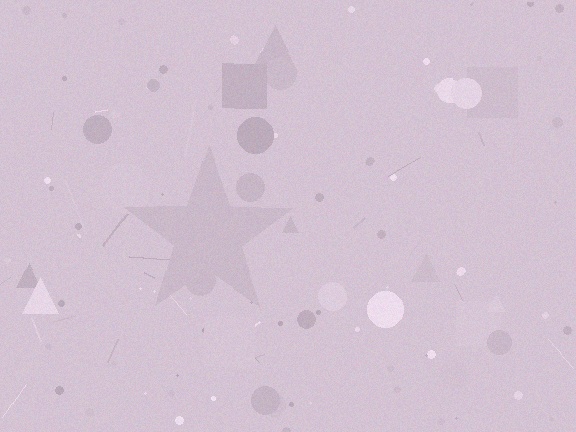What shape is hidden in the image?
A star is hidden in the image.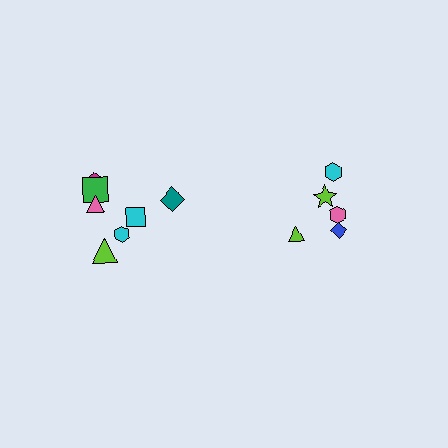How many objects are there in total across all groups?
There are 12 objects.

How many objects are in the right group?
There are 5 objects.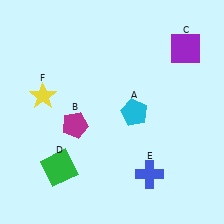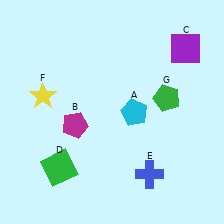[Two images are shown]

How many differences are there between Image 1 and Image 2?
There is 1 difference between the two images.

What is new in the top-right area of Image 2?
A green pentagon (G) was added in the top-right area of Image 2.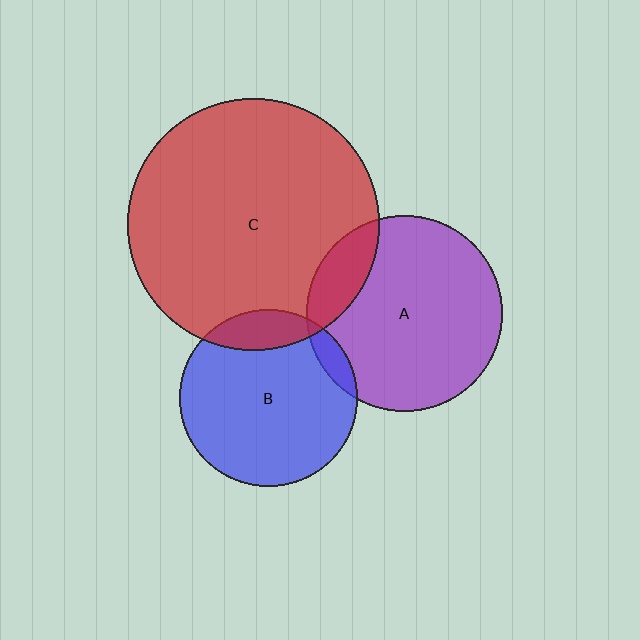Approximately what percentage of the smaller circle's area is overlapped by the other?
Approximately 15%.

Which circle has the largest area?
Circle C (red).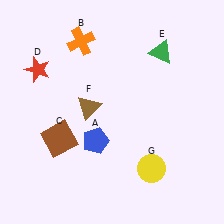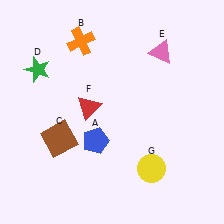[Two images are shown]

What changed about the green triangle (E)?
In Image 1, E is green. In Image 2, it changed to pink.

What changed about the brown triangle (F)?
In Image 1, F is brown. In Image 2, it changed to red.